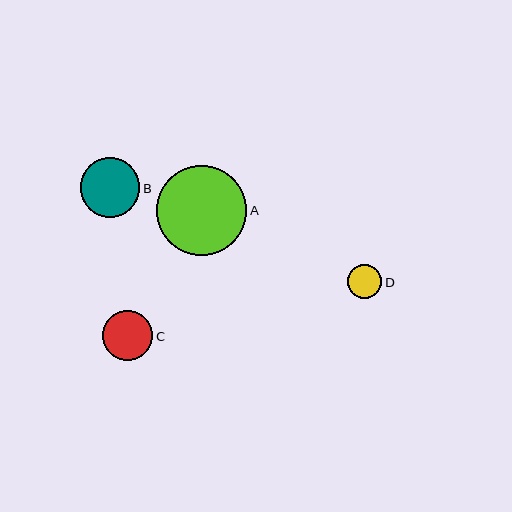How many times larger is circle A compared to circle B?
Circle A is approximately 1.5 times the size of circle B.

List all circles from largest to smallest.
From largest to smallest: A, B, C, D.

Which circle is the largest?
Circle A is the largest with a size of approximately 90 pixels.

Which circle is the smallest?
Circle D is the smallest with a size of approximately 34 pixels.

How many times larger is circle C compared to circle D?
Circle C is approximately 1.5 times the size of circle D.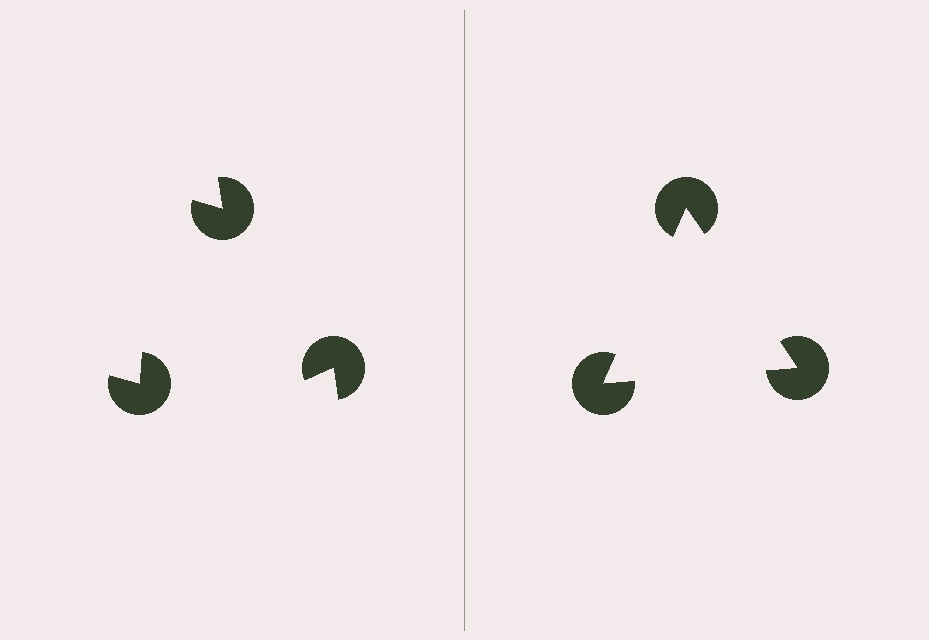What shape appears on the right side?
An illusory triangle.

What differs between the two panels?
The pac-man discs are positioned identically on both sides; only the wedge orientations differ. On the right they align to a triangle; on the left they are misaligned.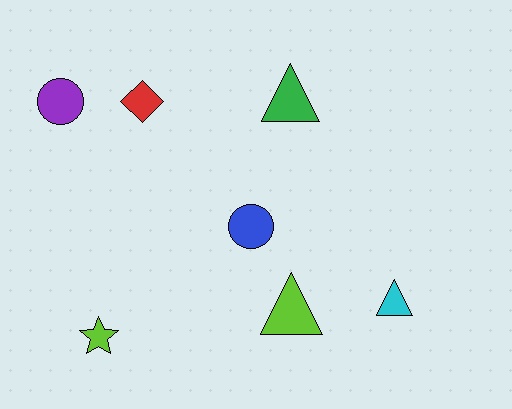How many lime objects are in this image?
There are 2 lime objects.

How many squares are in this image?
There are no squares.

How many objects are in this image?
There are 7 objects.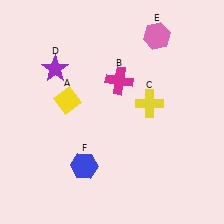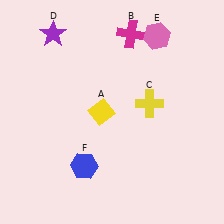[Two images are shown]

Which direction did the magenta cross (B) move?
The magenta cross (B) moved up.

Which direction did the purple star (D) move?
The purple star (D) moved up.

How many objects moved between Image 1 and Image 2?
3 objects moved between the two images.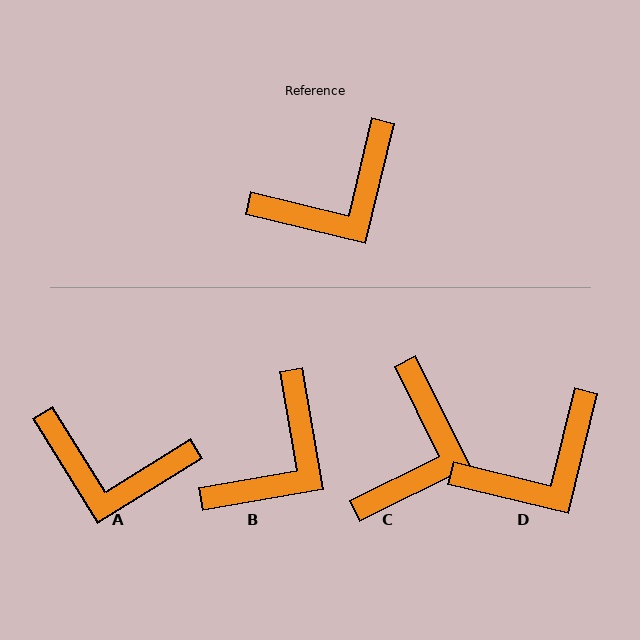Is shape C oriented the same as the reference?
No, it is off by about 40 degrees.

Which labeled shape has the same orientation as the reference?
D.